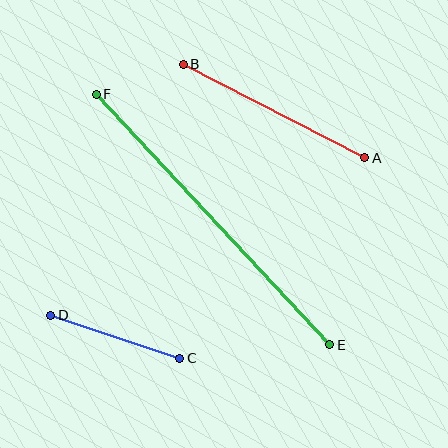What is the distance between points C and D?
The distance is approximately 136 pixels.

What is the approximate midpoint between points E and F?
The midpoint is at approximately (213, 220) pixels.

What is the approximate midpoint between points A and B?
The midpoint is at approximately (274, 111) pixels.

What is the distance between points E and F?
The distance is approximately 342 pixels.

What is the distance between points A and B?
The distance is approximately 204 pixels.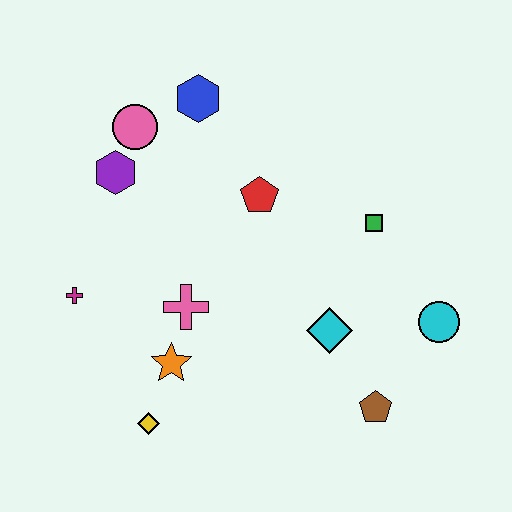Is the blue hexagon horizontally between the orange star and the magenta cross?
No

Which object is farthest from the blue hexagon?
The brown pentagon is farthest from the blue hexagon.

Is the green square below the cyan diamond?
No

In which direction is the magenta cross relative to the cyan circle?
The magenta cross is to the left of the cyan circle.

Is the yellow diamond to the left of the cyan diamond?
Yes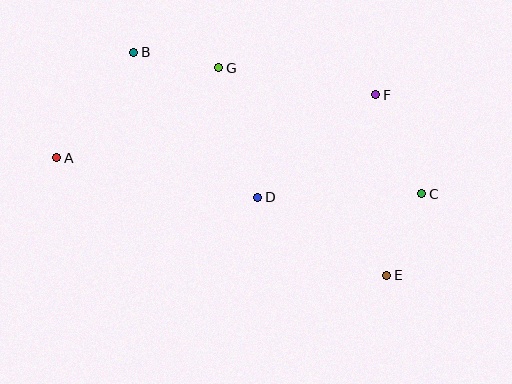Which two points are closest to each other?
Points B and G are closest to each other.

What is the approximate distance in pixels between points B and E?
The distance between B and E is approximately 337 pixels.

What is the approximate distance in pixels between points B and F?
The distance between B and F is approximately 246 pixels.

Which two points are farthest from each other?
Points A and C are farthest from each other.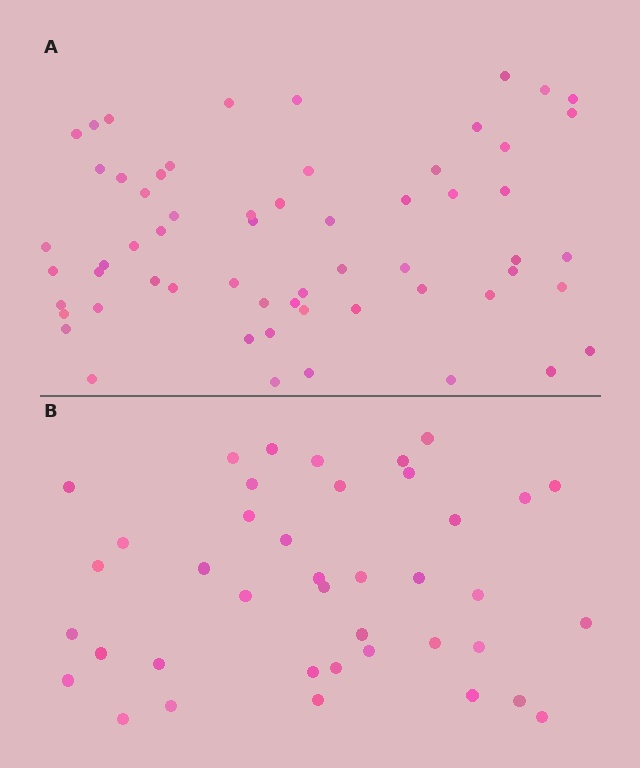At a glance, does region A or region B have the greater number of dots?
Region A (the top region) has more dots.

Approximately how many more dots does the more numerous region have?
Region A has approximately 20 more dots than region B.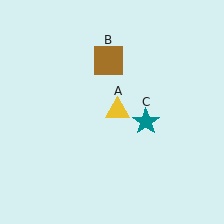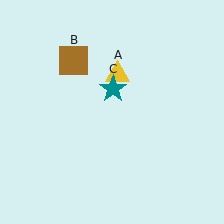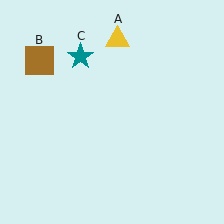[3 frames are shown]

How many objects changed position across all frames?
3 objects changed position: yellow triangle (object A), brown square (object B), teal star (object C).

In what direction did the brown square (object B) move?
The brown square (object B) moved left.